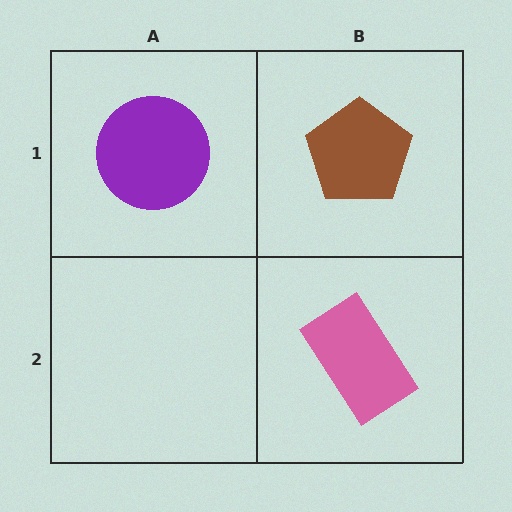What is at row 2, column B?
A pink rectangle.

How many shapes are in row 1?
2 shapes.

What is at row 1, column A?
A purple circle.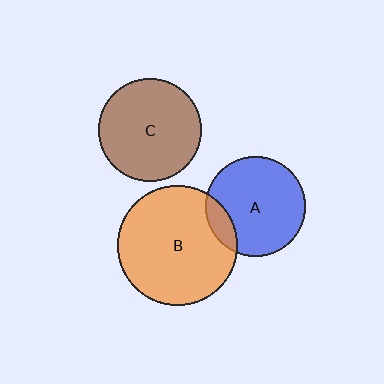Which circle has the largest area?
Circle B (orange).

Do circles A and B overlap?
Yes.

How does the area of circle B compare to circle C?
Approximately 1.4 times.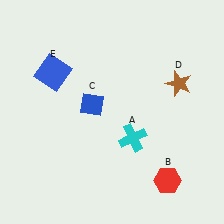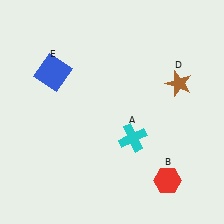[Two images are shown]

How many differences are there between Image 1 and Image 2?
There is 1 difference between the two images.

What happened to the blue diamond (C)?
The blue diamond (C) was removed in Image 2. It was in the top-left area of Image 1.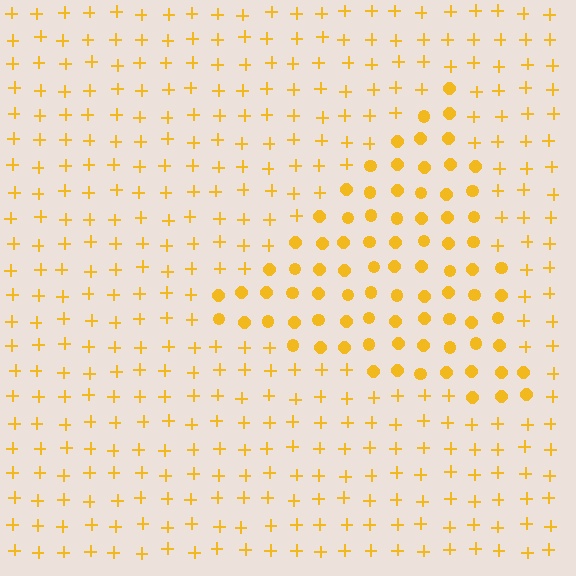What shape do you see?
I see a triangle.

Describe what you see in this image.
The image is filled with small yellow elements arranged in a uniform grid. A triangle-shaped region contains circles, while the surrounding area contains plus signs. The boundary is defined purely by the change in element shape.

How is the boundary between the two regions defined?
The boundary is defined by a change in element shape: circles inside vs. plus signs outside. All elements share the same color and spacing.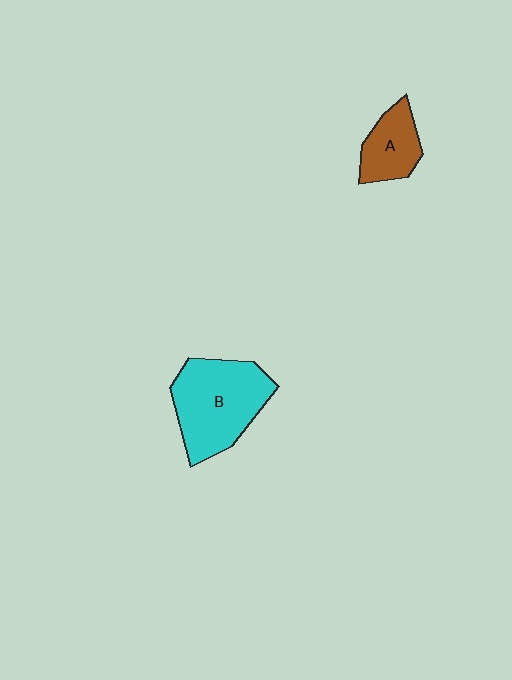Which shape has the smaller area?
Shape A (brown).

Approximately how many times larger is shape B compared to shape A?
Approximately 2.0 times.